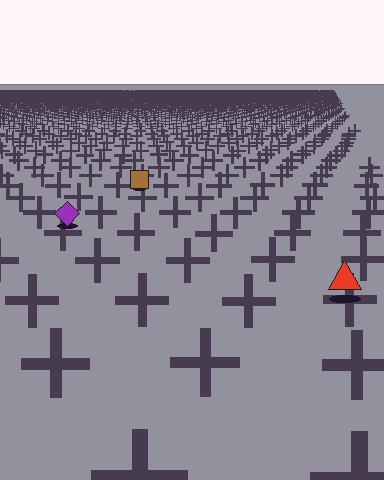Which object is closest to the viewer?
The red triangle is closest. The texture marks near it are larger and more spread out.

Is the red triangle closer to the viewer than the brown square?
Yes. The red triangle is closer — you can tell from the texture gradient: the ground texture is coarser near it.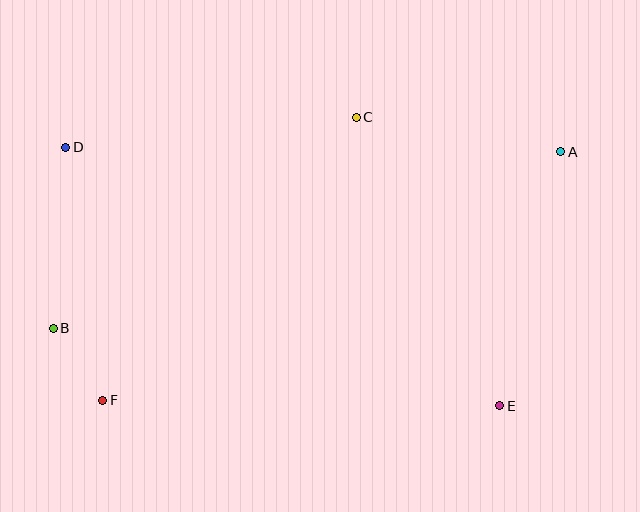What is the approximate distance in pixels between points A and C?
The distance between A and C is approximately 207 pixels.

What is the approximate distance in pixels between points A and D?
The distance between A and D is approximately 495 pixels.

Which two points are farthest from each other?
Points A and B are farthest from each other.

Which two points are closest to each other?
Points B and F are closest to each other.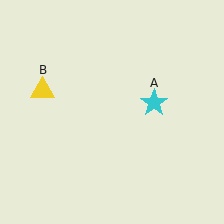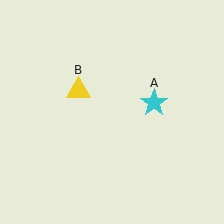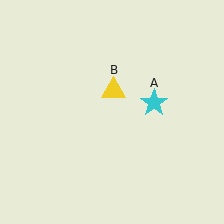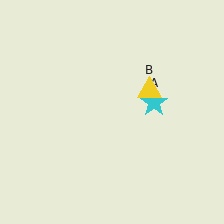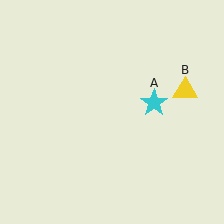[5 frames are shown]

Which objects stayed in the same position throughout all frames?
Cyan star (object A) remained stationary.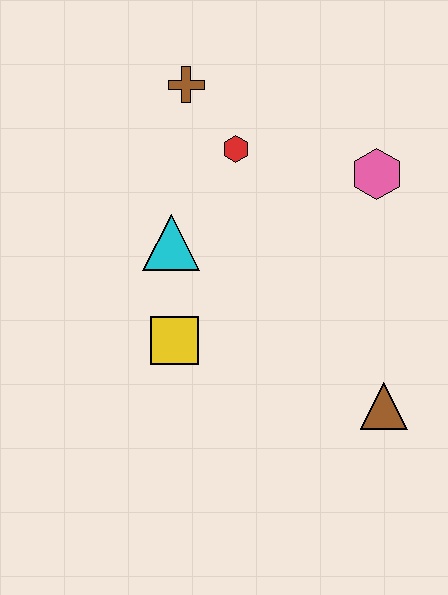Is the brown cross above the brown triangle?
Yes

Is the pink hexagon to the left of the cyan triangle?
No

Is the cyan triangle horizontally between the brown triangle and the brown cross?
No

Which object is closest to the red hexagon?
The brown cross is closest to the red hexagon.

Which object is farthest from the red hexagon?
The brown triangle is farthest from the red hexagon.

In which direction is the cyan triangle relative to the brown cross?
The cyan triangle is below the brown cross.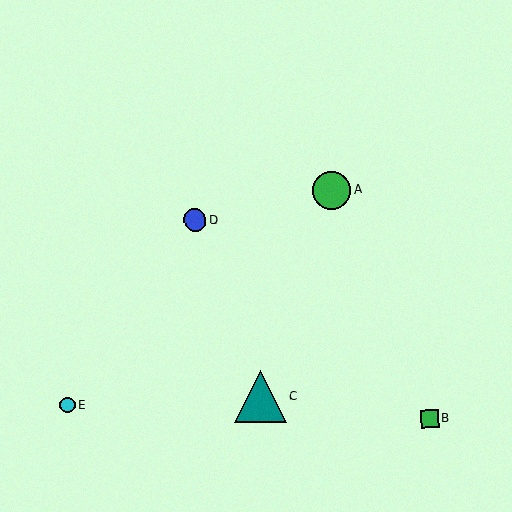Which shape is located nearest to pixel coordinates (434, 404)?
The green square (labeled B) at (430, 419) is nearest to that location.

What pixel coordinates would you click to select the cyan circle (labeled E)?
Click at (68, 405) to select the cyan circle E.